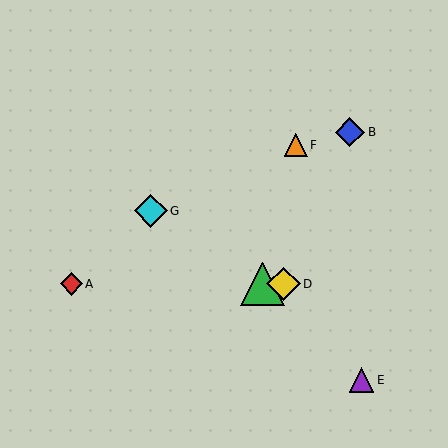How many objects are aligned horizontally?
3 objects (A, C, D) are aligned horizontally.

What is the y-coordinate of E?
Object E is at y≈380.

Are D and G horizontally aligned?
No, D is at y≈284 and G is at y≈211.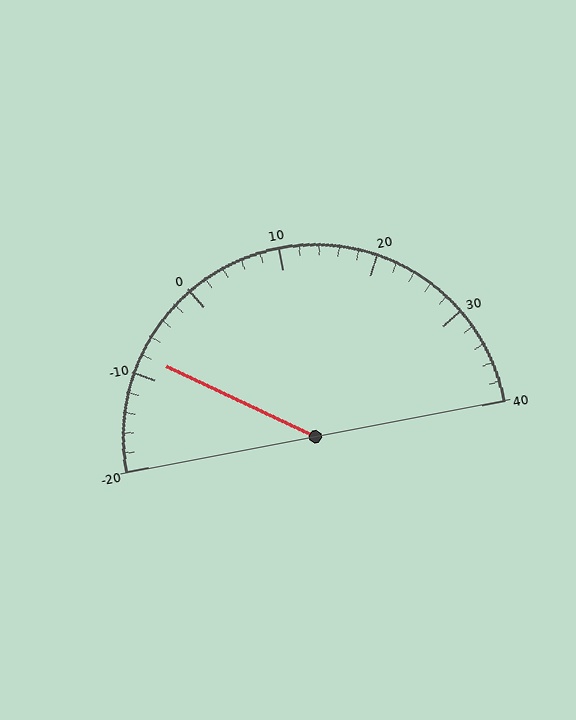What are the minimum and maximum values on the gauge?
The gauge ranges from -20 to 40.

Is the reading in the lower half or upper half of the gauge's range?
The reading is in the lower half of the range (-20 to 40).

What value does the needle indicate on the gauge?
The needle indicates approximately -8.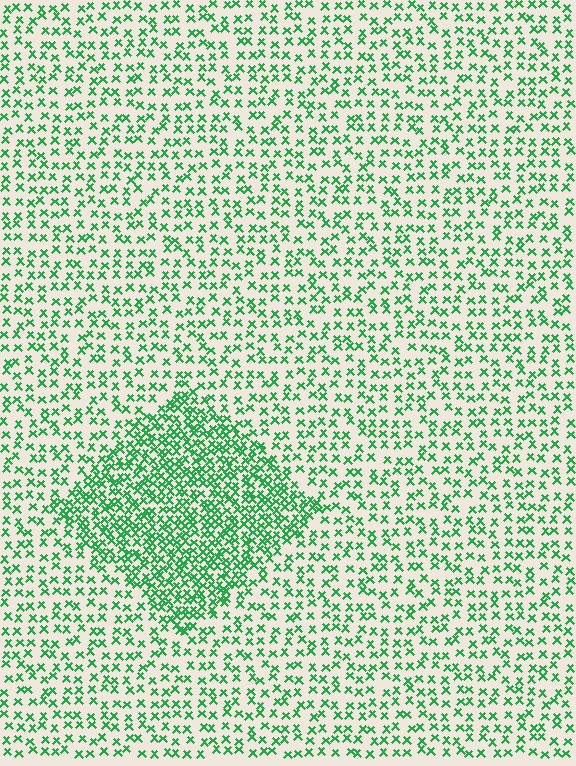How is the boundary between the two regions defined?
The boundary is defined by a change in element density (approximately 2.2x ratio). All elements are the same color, size, and shape.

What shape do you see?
I see a diamond.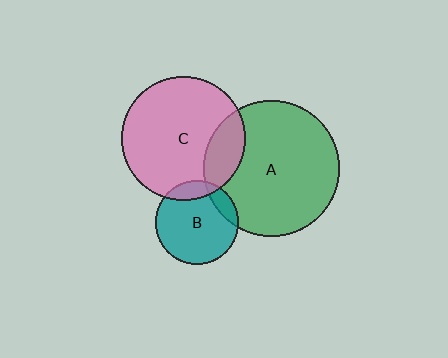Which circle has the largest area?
Circle A (green).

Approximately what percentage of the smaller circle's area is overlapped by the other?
Approximately 20%.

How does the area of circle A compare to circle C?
Approximately 1.2 times.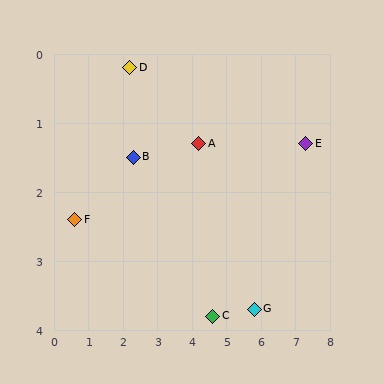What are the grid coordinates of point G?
Point G is at approximately (5.8, 3.7).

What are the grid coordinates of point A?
Point A is at approximately (4.2, 1.3).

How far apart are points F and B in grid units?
Points F and B are about 1.9 grid units apart.